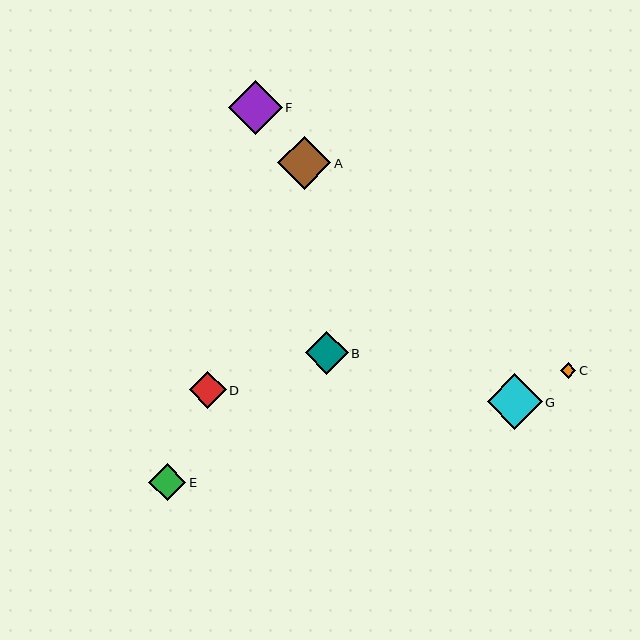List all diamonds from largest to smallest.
From largest to smallest: G, F, A, B, D, E, C.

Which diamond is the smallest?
Diamond C is the smallest with a size of approximately 15 pixels.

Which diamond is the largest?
Diamond G is the largest with a size of approximately 55 pixels.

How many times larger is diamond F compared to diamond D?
Diamond F is approximately 1.5 times the size of diamond D.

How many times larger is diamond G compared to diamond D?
Diamond G is approximately 1.5 times the size of diamond D.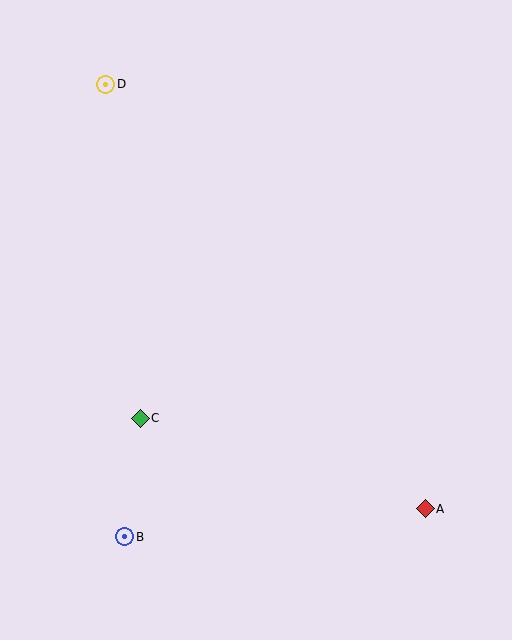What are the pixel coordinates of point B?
Point B is at (125, 537).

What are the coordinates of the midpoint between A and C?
The midpoint between A and C is at (283, 464).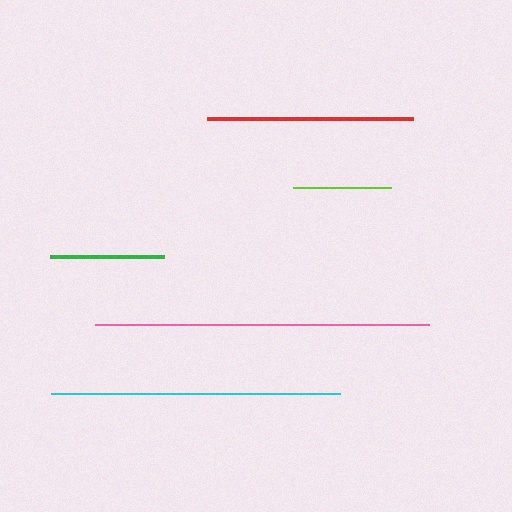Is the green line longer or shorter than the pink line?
The pink line is longer than the green line.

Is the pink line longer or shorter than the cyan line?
The pink line is longer than the cyan line.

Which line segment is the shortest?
The lime line is the shortest at approximately 98 pixels.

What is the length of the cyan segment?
The cyan segment is approximately 289 pixels long.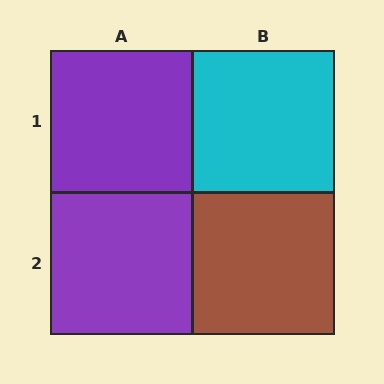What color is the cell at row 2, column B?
Brown.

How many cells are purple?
2 cells are purple.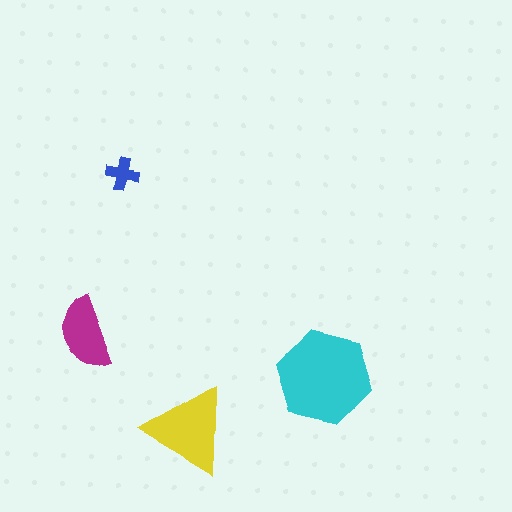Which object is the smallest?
The blue cross.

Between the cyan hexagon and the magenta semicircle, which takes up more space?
The cyan hexagon.